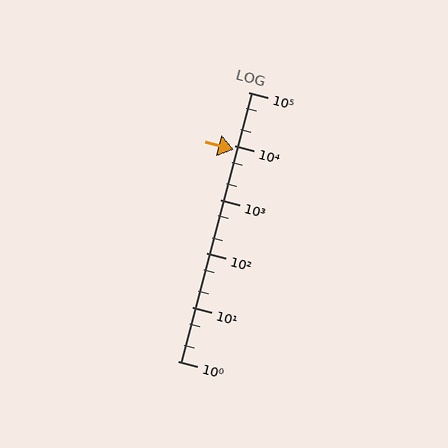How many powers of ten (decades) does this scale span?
The scale spans 5 decades, from 1 to 100000.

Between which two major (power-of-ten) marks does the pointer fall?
The pointer is between 1000 and 10000.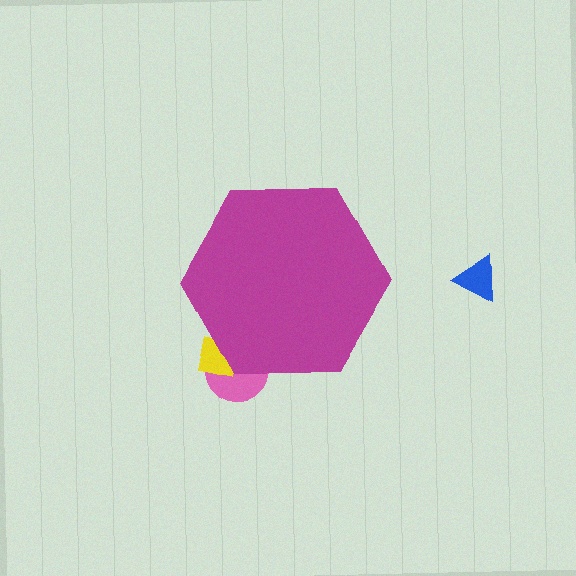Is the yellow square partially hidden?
Yes, the yellow square is partially hidden behind the magenta hexagon.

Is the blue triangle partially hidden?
No, the blue triangle is fully visible.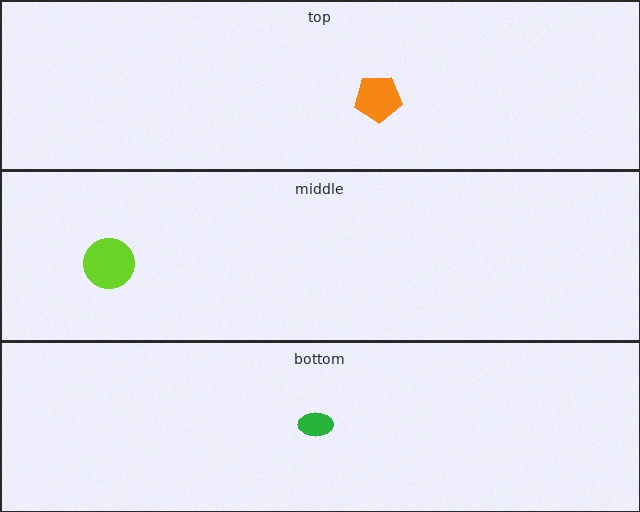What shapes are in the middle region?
The lime circle.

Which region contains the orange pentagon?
The top region.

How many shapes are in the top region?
1.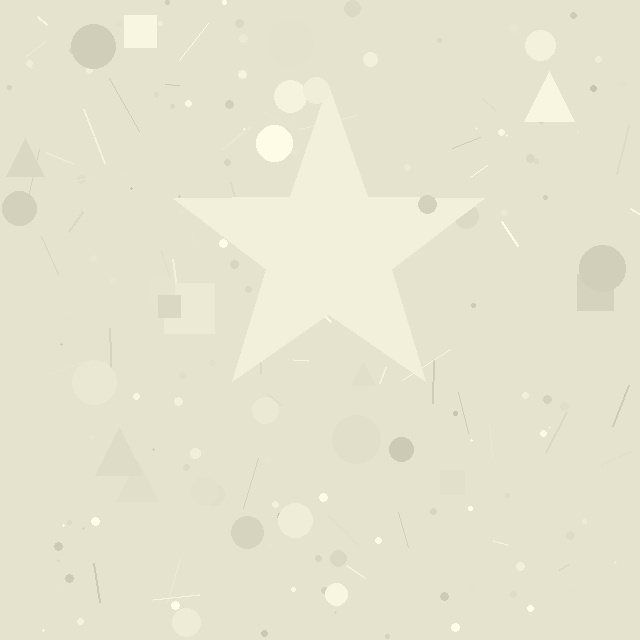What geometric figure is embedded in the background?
A star is embedded in the background.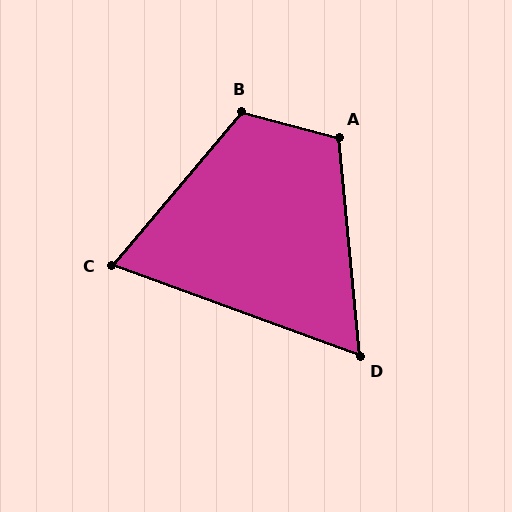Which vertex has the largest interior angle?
B, at approximately 115 degrees.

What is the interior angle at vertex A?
Approximately 110 degrees (obtuse).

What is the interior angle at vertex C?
Approximately 70 degrees (acute).